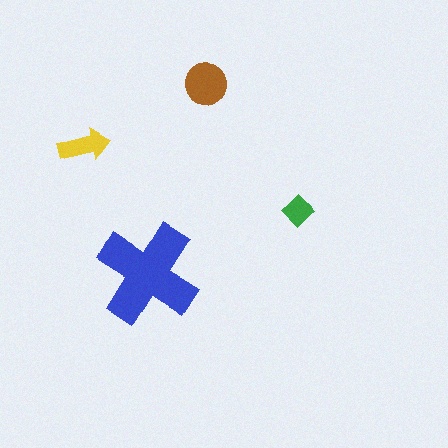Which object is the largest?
The blue cross.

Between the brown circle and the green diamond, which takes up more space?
The brown circle.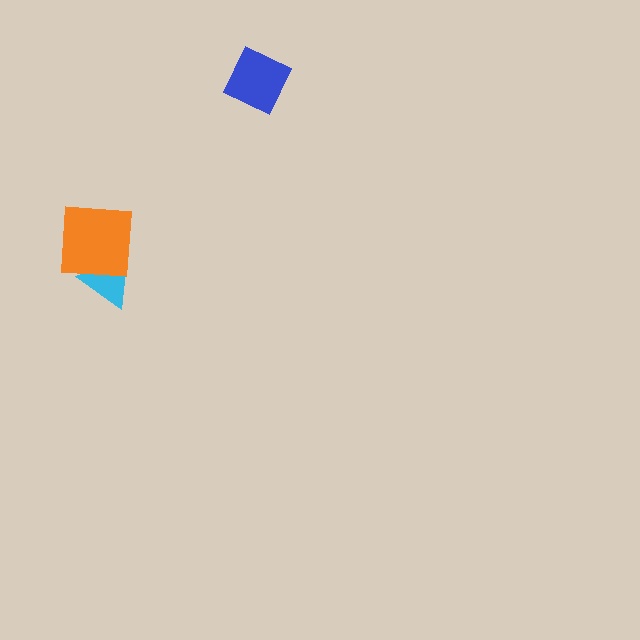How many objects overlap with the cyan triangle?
1 object overlaps with the cyan triangle.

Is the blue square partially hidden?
No, no other shape covers it.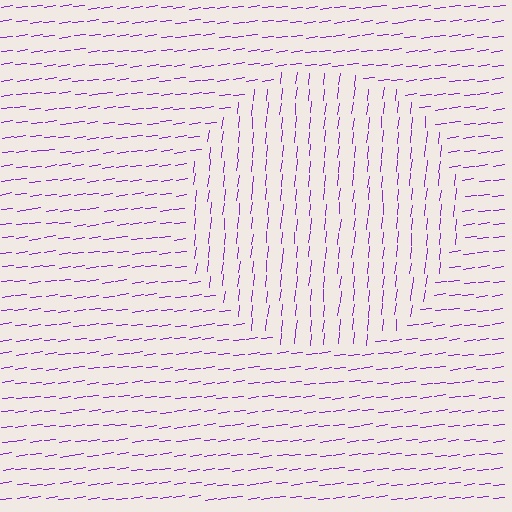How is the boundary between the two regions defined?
The boundary is defined purely by a change in line orientation (approximately 76 degrees difference). All lines are the same color and thickness.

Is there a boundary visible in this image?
Yes, there is a texture boundary formed by a change in line orientation.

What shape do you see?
I see a circle.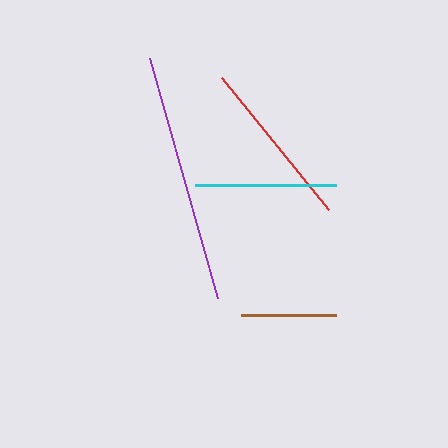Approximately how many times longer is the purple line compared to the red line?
The purple line is approximately 1.5 times the length of the red line.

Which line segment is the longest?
The purple line is the longest at approximately 249 pixels.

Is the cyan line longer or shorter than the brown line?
The cyan line is longer than the brown line.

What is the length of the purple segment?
The purple segment is approximately 249 pixels long.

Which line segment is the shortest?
The brown line is the shortest at approximately 94 pixels.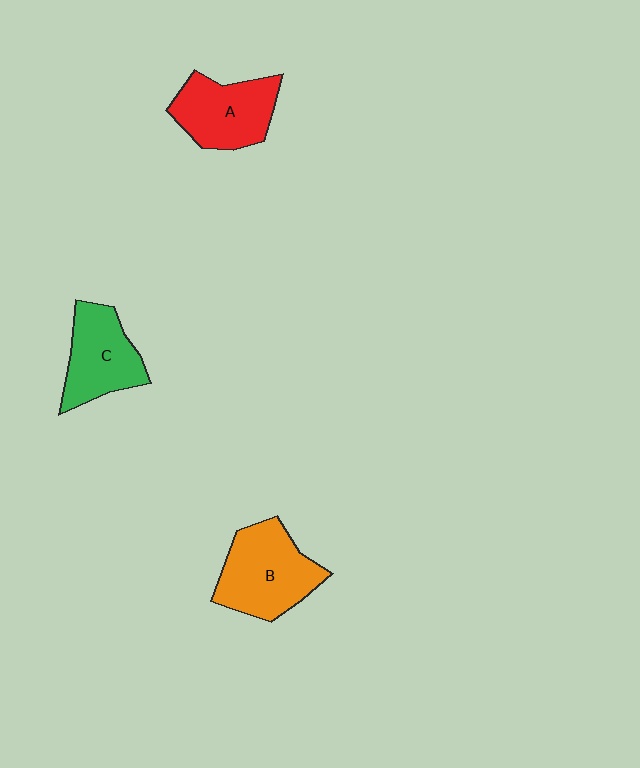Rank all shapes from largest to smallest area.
From largest to smallest: B (orange), A (red), C (green).